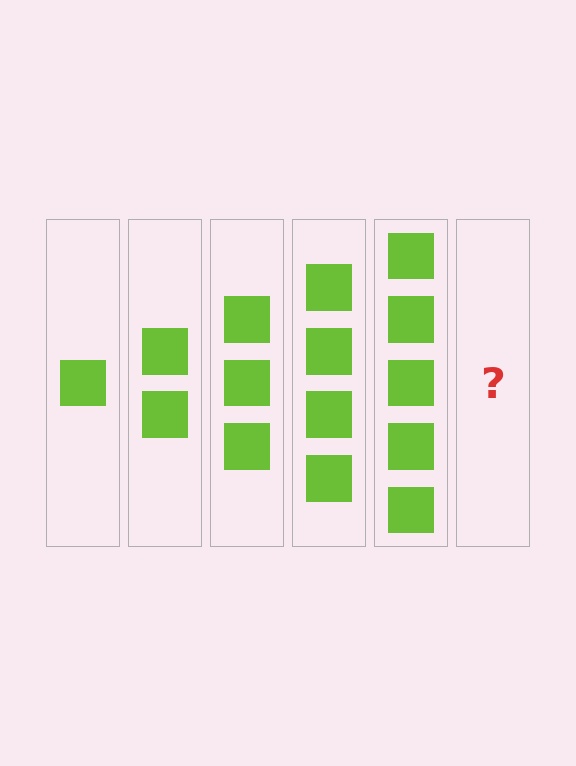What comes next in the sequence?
The next element should be 6 squares.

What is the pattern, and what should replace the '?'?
The pattern is that each step adds one more square. The '?' should be 6 squares.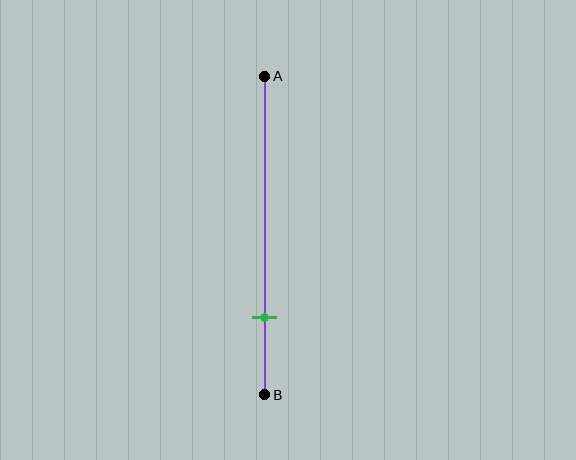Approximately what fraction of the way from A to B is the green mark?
The green mark is approximately 75% of the way from A to B.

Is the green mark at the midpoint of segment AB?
No, the mark is at about 75% from A, not at the 50% midpoint.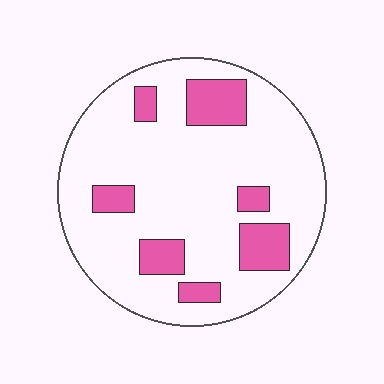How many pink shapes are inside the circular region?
7.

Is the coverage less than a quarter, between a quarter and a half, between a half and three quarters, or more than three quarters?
Less than a quarter.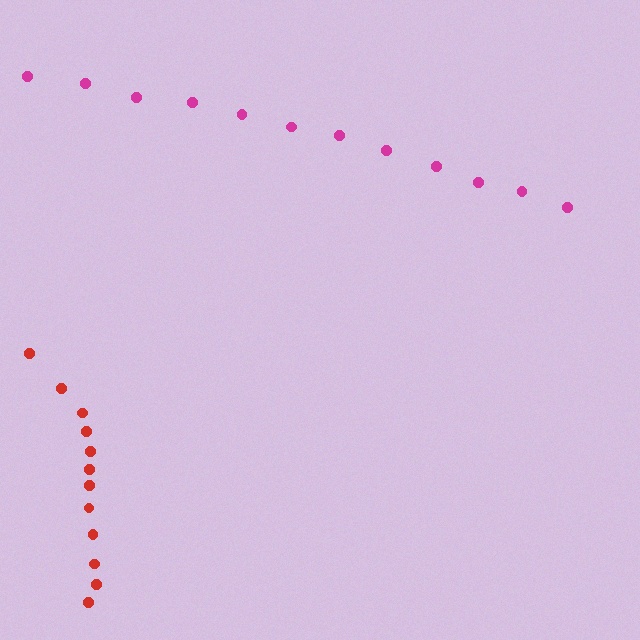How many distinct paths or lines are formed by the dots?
There are 2 distinct paths.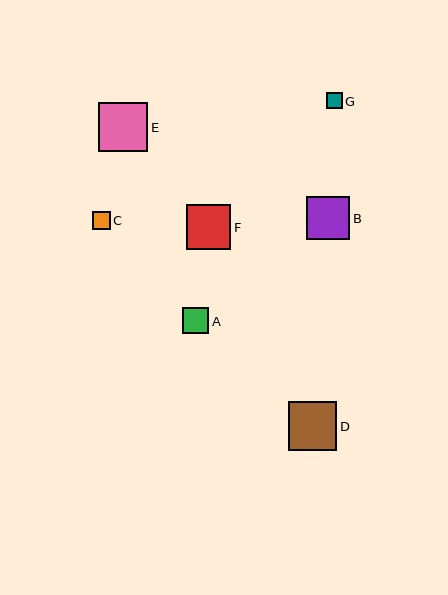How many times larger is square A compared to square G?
Square A is approximately 1.6 times the size of square G.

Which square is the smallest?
Square G is the smallest with a size of approximately 16 pixels.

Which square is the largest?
Square E is the largest with a size of approximately 49 pixels.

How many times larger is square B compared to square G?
Square B is approximately 2.8 times the size of square G.